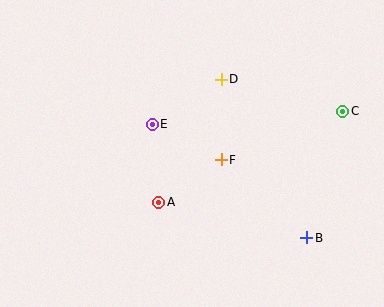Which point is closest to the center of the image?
Point F at (221, 160) is closest to the center.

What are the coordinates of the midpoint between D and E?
The midpoint between D and E is at (187, 102).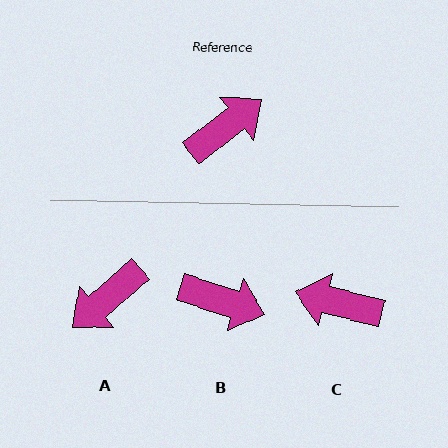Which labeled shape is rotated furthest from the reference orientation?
A, about 176 degrees away.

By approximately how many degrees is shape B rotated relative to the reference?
Approximately 55 degrees clockwise.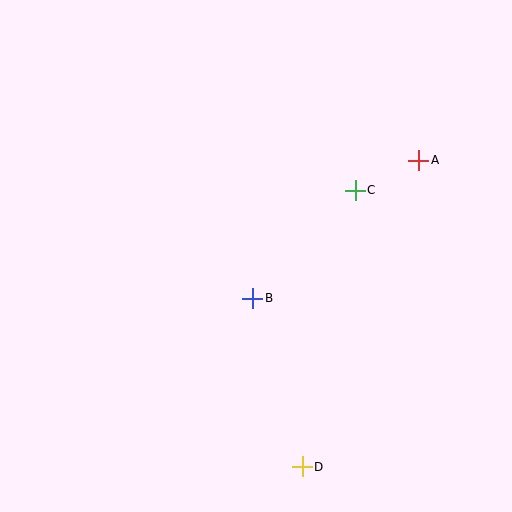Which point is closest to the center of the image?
Point B at (253, 298) is closest to the center.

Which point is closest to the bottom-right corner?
Point D is closest to the bottom-right corner.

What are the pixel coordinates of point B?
Point B is at (253, 298).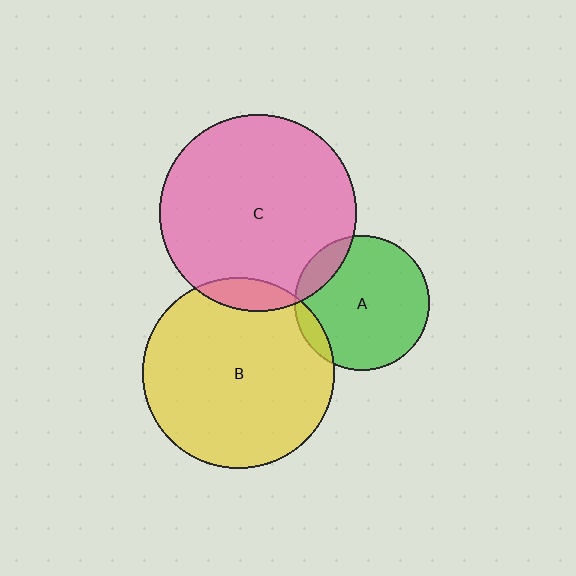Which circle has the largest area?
Circle C (pink).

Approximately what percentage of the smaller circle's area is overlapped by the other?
Approximately 10%.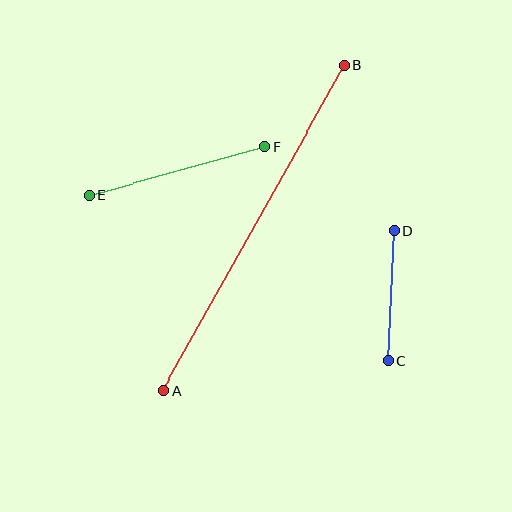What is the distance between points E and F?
The distance is approximately 182 pixels.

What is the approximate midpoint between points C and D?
The midpoint is at approximately (391, 296) pixels.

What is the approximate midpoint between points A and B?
The midpoint is at approximately (254, 228) pixels.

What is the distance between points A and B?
The distance is approximately 373 pixels.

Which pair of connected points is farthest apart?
Points A and B are farthest apart.